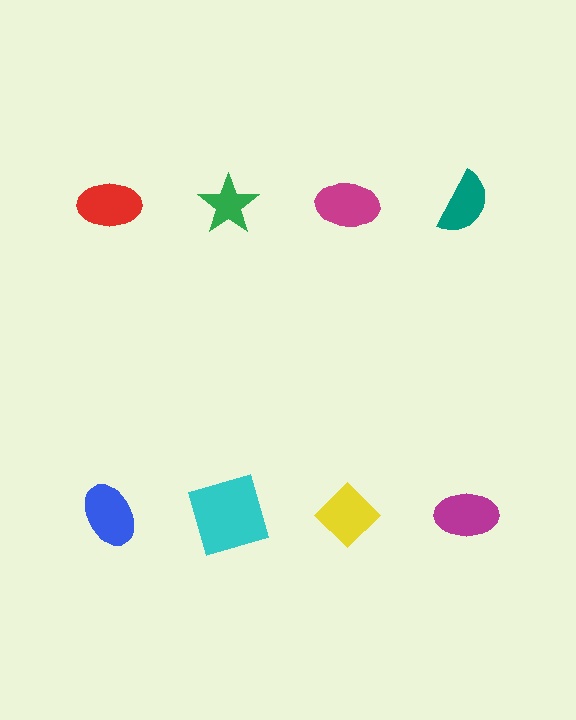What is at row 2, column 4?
A magenta ellipse.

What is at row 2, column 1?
A blue ellipse.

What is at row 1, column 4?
A teal semicircle.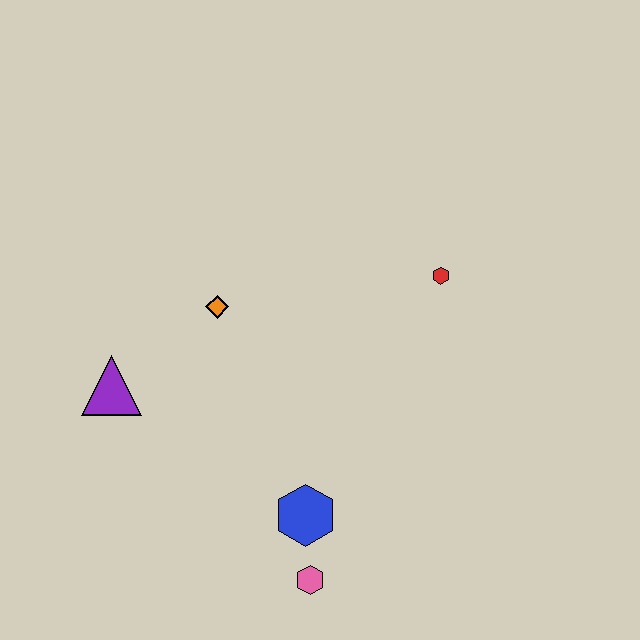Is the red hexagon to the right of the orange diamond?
Yes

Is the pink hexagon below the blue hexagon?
Yes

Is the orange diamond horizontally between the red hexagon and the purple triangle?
Yes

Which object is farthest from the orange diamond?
The pink hexagon is farthest from the orange diamond.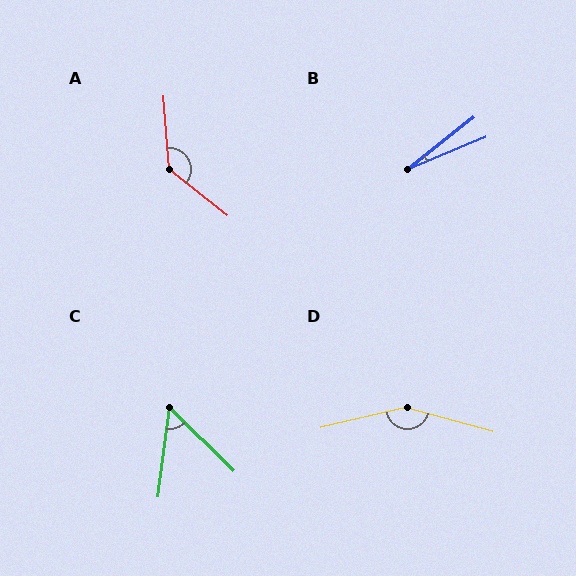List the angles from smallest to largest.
B (16°), C (53°), A (133°), D (152°).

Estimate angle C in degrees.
Approximately 53 degrees.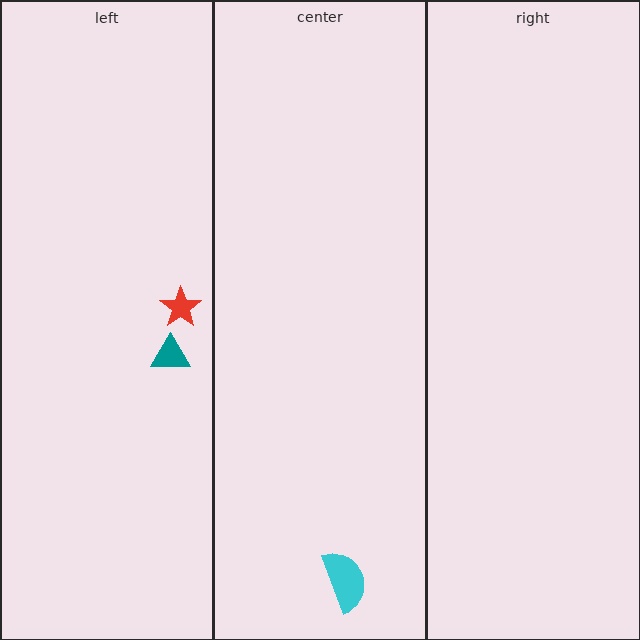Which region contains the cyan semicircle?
The center region.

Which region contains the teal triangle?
The left region.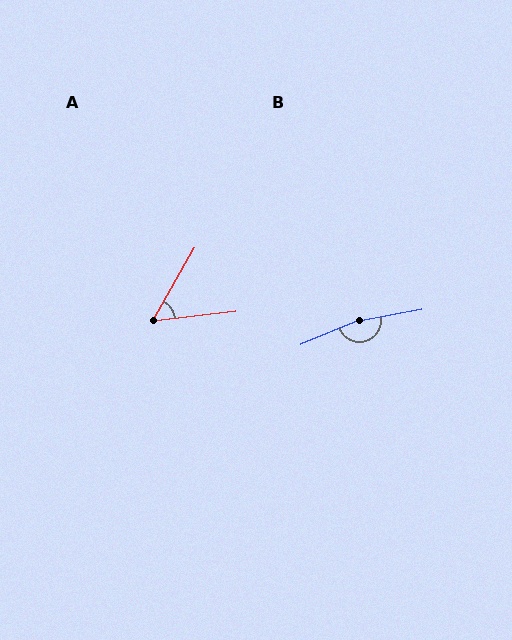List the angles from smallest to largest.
A (54°), B (167°).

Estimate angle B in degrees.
Approximately 167 degrees.